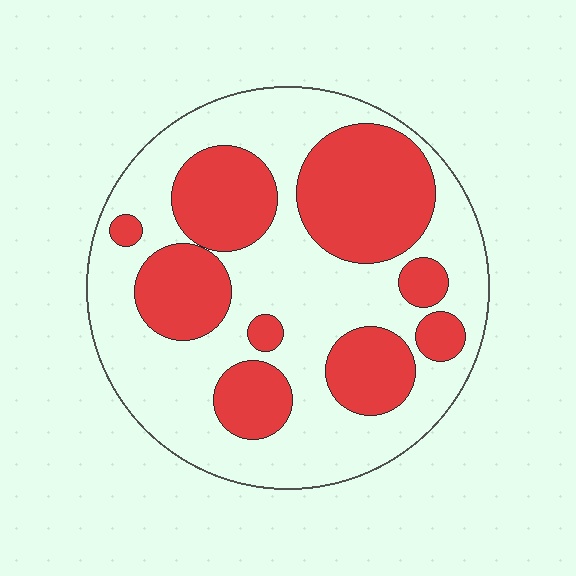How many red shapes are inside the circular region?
9.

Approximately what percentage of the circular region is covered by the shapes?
Approximately 40%.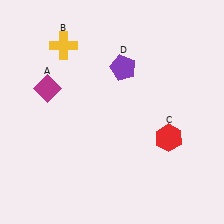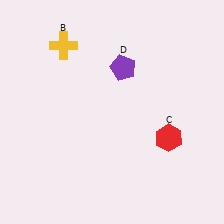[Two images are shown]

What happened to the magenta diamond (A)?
The magenta diamond (A) was removed in Image 2. It was in the top-left area of Image 1.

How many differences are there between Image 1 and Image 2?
There is 1 difference between the two images.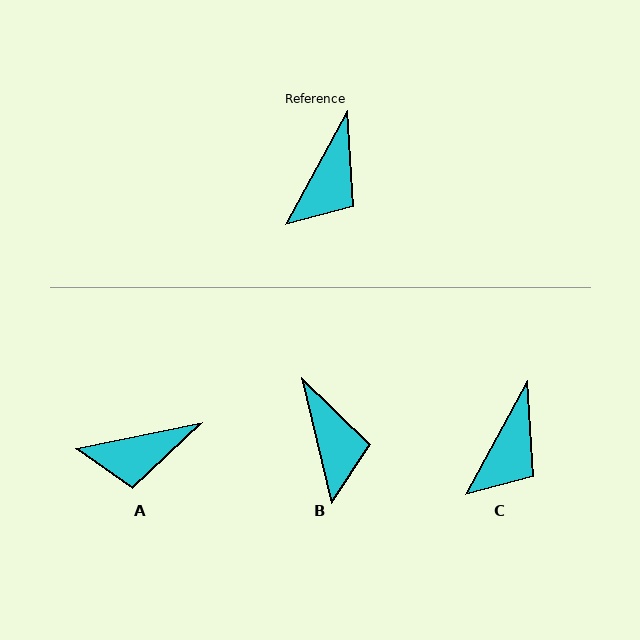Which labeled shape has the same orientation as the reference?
C.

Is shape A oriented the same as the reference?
No, it is off by about 50 degrees.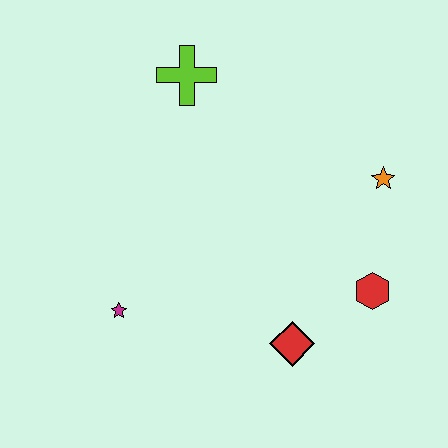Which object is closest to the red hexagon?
The red diamond is closest to the red hexagon.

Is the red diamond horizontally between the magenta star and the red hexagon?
Yes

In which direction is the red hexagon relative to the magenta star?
The red hexagon is to the right of the magenta star.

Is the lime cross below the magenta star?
No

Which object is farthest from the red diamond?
The lime cross is farthest from the red diamond.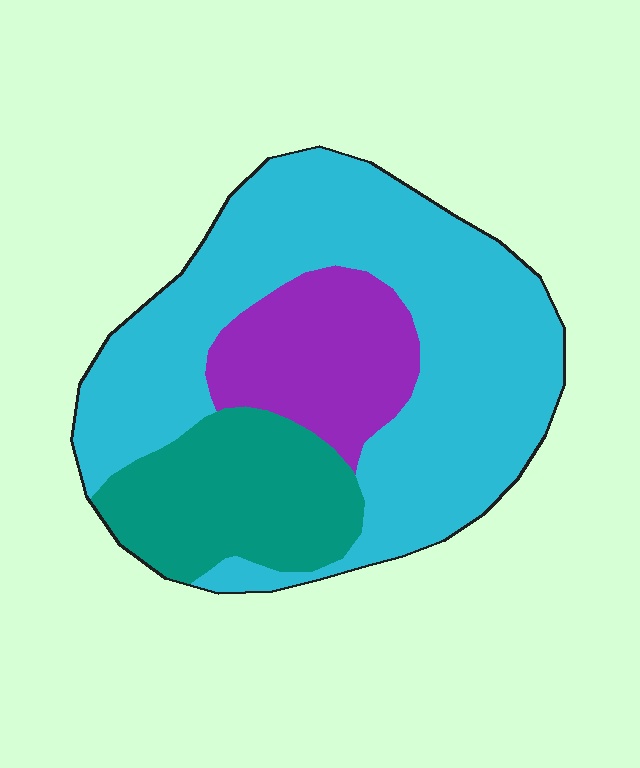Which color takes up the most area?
Cyan, at roughly 60%.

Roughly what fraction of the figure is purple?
Purple covers around 20% of the figure.